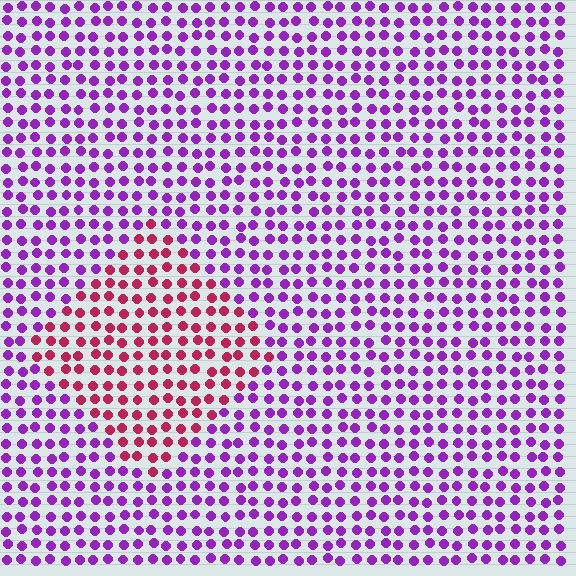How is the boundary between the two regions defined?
The boundary is defined purely by a slight shift in hue (about 53 degrees). Spacing, size, and orientation are identical on both sides.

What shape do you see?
I see a diamond.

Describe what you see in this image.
The image is filled with small purple elements in a uniform arrangement. A diamond-shaped region is visible where the elements are tinted to a slightly different hue, forming a subtle color boundary.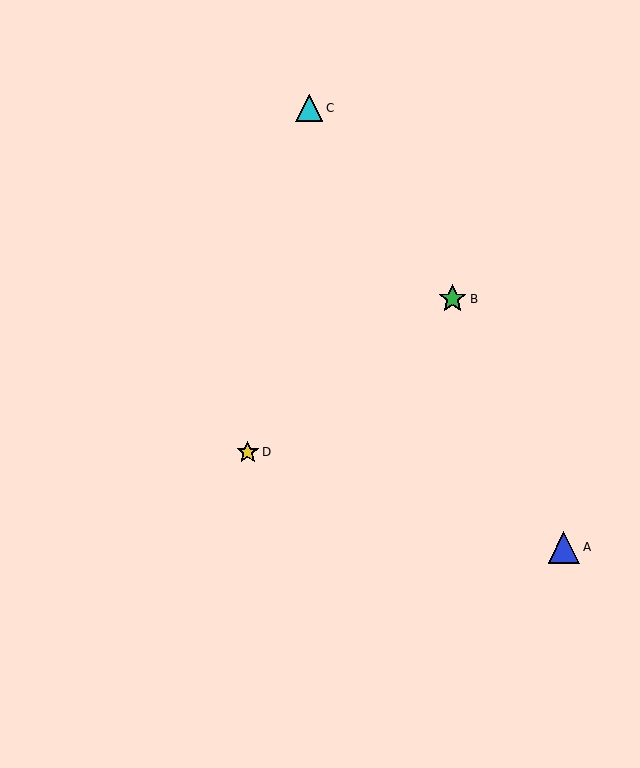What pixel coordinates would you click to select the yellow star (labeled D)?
Click at (248, 452) to select the yellow star D.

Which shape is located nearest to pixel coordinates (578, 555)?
The blue triangle (labeled A) at (564, 547) is nearest to that location.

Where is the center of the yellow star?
The center of the yellow star is at (248, 452).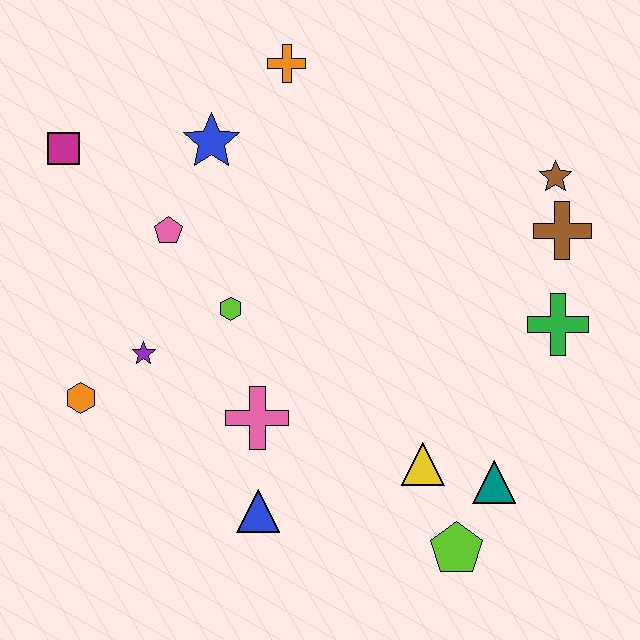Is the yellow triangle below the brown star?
Yes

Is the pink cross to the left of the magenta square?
No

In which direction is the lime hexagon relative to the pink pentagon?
The lime hexagon is below the pink pentagon.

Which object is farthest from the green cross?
The magenta square is farthest from the green cross.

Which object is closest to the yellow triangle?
The teal triangle is closest to the yellow triangle.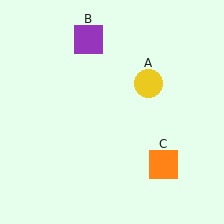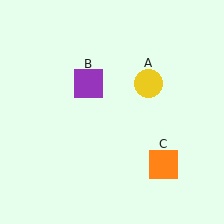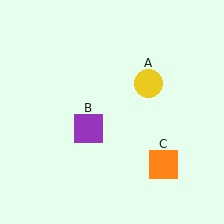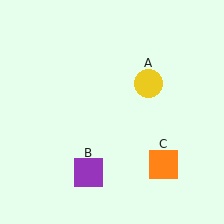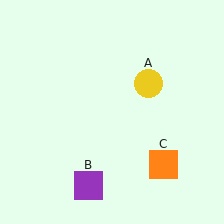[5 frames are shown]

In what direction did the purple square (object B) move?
The purple square (object B) moved down.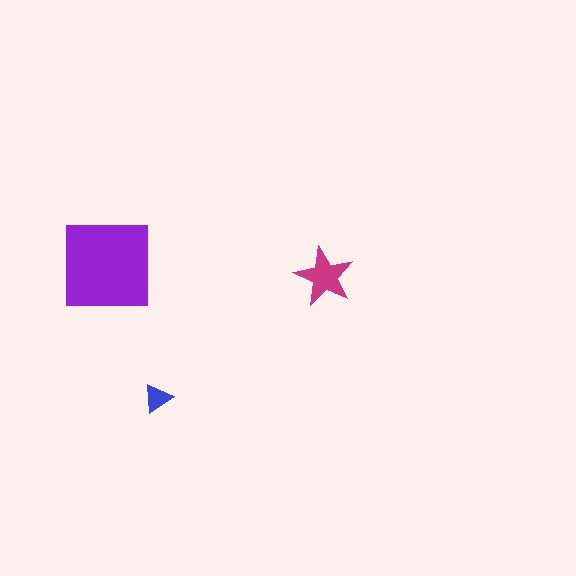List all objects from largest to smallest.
The purple square, the magenta star, the blue triangle.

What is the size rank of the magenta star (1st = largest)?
2nd.